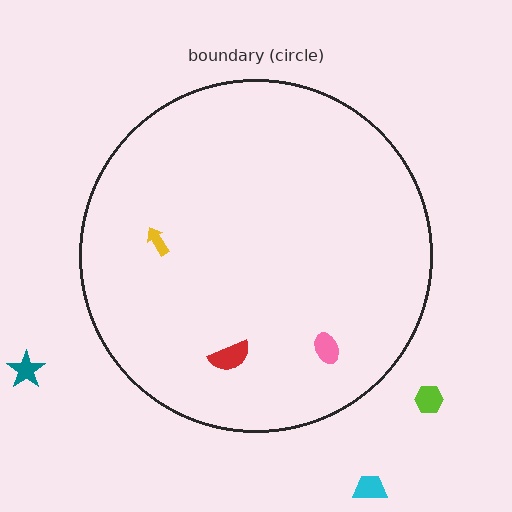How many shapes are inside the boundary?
3 inside, 3 outside.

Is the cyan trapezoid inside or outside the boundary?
Outside.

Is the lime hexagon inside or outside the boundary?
Outside.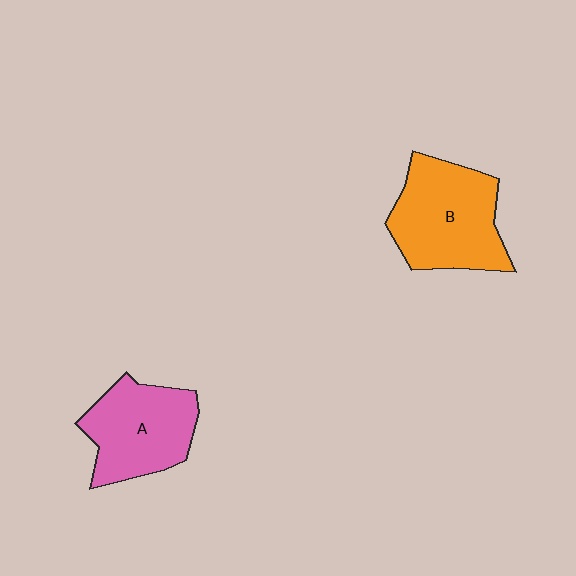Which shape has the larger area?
Shape B (orange).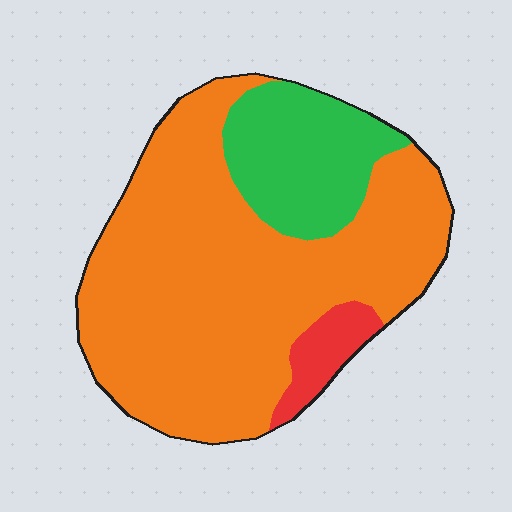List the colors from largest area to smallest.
From largest to smallest: orange, green, red.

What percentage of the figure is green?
Green takes up about one fifth (1/5) of the figure.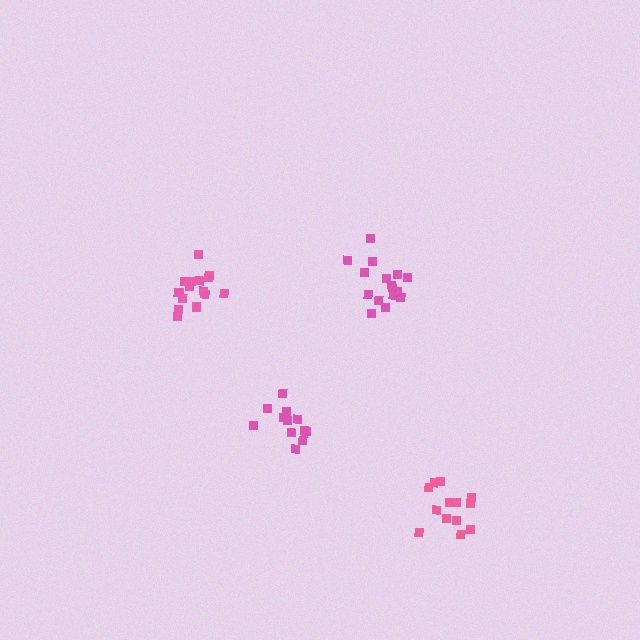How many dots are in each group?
Group 1: 13 dots, Group 2: 13 dots, Group 3: 15 dots, Group 4: 16 dots (57 total).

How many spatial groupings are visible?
There are 4 spatial groupings.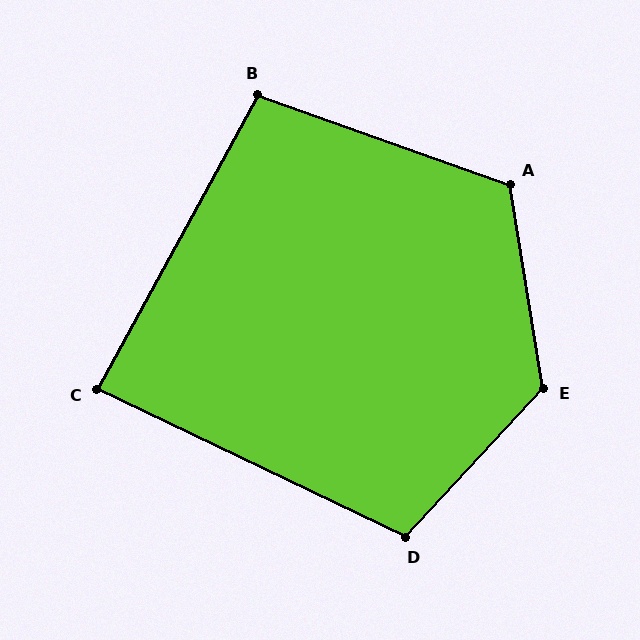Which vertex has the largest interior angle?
E, at approximately 128 degrees.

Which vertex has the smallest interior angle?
C, at approximately 87 degrees.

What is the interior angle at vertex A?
Approximately 119 degrees (obtuse).